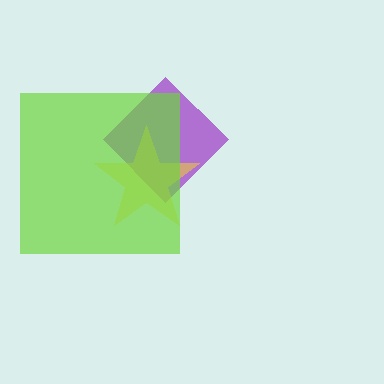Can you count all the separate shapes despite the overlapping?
Yes, there are 3 separate shapes.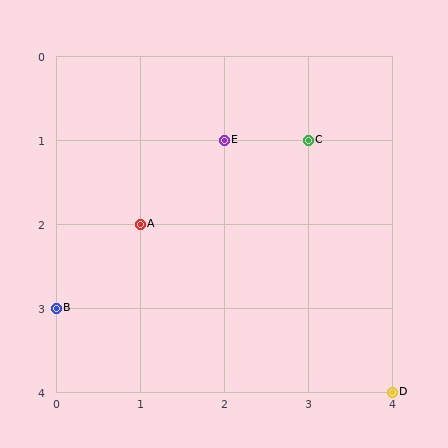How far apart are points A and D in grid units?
Points A and D are 3 columns and 2 rows apart (about 3.6 grid units diagonally).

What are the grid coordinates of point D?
Point D is at grid coordinates (4, 4).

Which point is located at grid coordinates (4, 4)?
Point D is at (4, 4).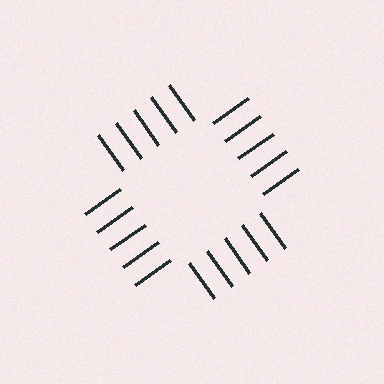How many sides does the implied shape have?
4 sides — the line-ends trace a square.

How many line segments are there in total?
20 — 5 along each of the 4 edges.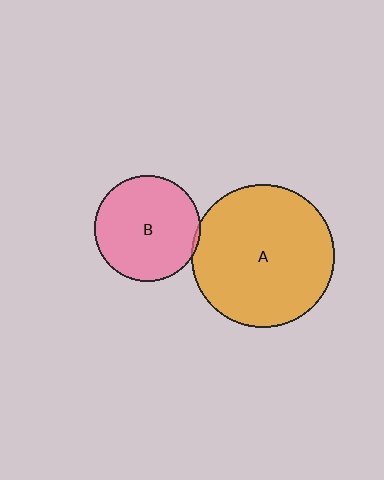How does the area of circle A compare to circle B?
Approximately 1.8 times.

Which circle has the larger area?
Circle A (orange).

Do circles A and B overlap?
Yes.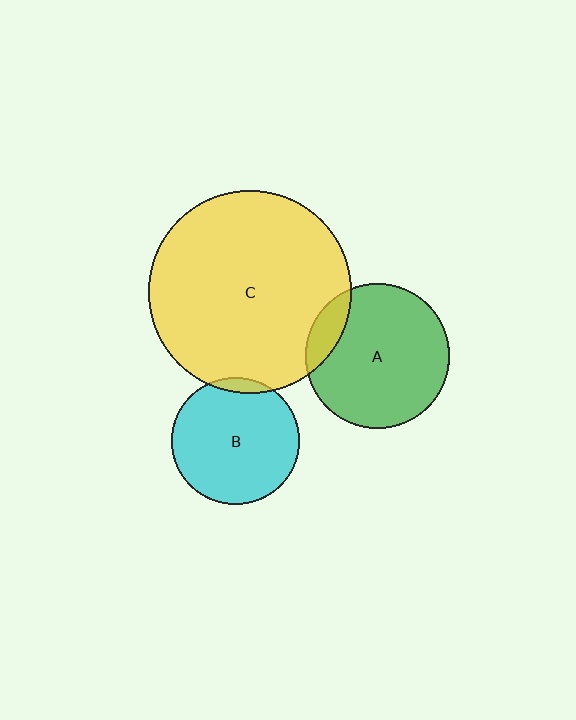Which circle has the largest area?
Circle C (yellow).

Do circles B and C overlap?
Yes.